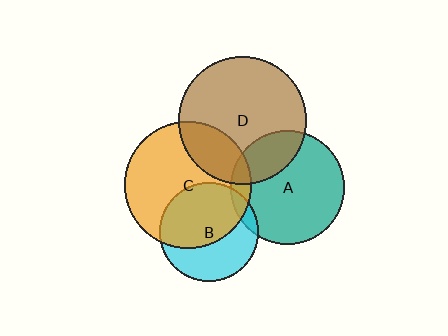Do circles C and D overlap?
Yes.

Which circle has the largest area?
Circle D (brown).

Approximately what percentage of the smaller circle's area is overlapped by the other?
Approximately 20%.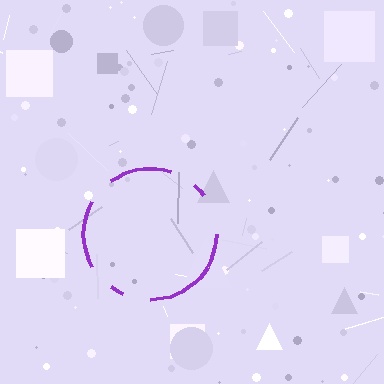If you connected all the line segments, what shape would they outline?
They would outline a circle.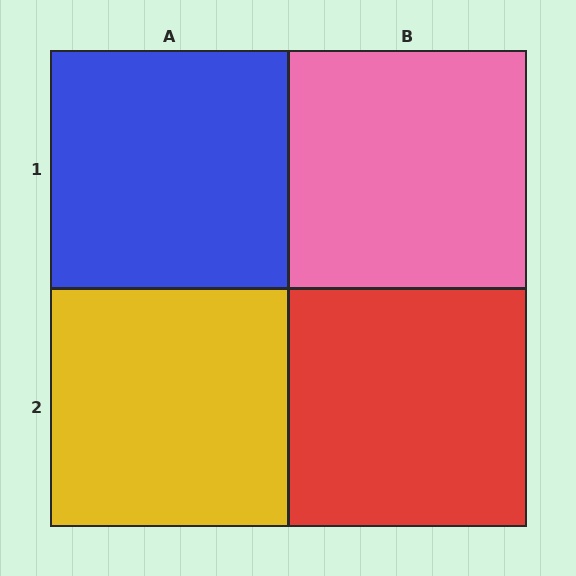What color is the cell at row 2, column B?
Red.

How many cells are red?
1 cell is red.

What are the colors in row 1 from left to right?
Blue, pink.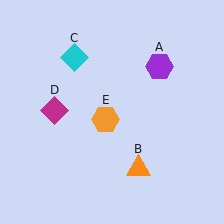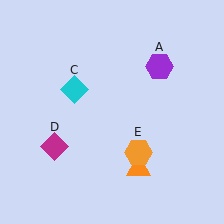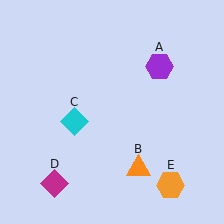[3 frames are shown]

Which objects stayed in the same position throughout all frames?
Purple hexagon (object A) and orange triangle (object B) remained stationary.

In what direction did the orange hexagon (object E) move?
The orange hexagon (object E) moved down and to the right.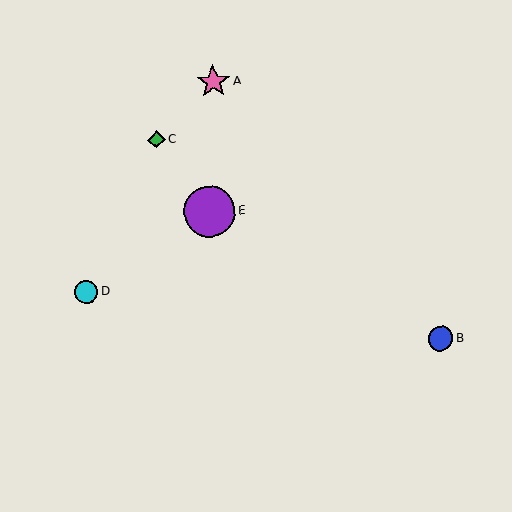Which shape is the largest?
The purple circle (labeled E) is the largest.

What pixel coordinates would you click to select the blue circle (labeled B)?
Click at (441, 339) to select the blue circle B.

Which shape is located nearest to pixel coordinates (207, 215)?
The purple circle (labeled E) at (209, 211) is nearest to that location.